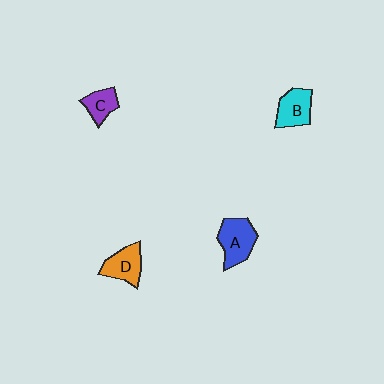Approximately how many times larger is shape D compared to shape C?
Approximately 1.4 times.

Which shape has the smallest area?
Shape C (purple).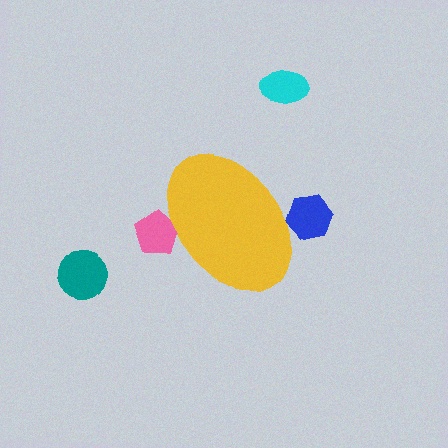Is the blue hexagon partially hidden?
Yes, the blue hexagon is partially hidden behind the yellow ellipse.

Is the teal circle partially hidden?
No, the teal circle is fully visible.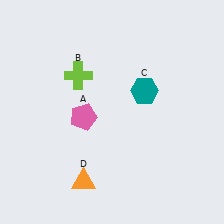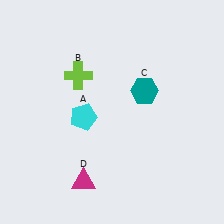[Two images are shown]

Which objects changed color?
A changed from pink to cyan. D changed from orange to magenta.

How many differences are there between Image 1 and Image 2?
There are 2 differences between the two images.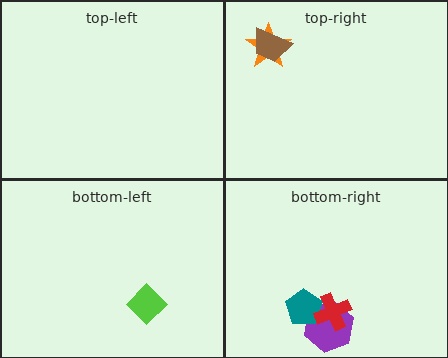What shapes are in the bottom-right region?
The purple hexagon, the teal pentagon, the red cross.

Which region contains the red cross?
The bottom-right region.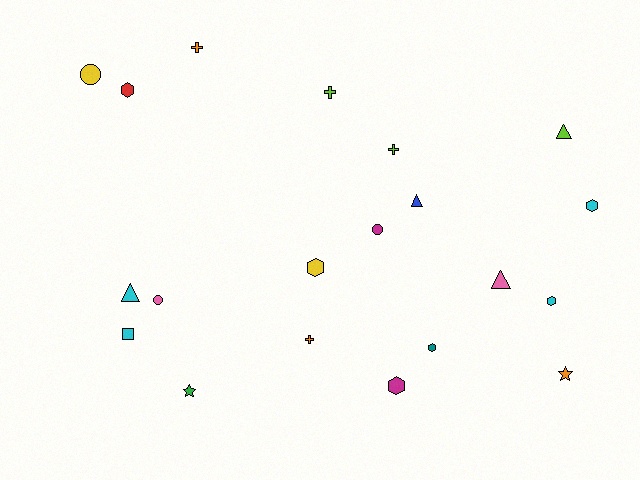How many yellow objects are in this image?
There are 2 yellow objects.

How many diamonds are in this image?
There are no diamonds.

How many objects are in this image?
There are 20 objects.